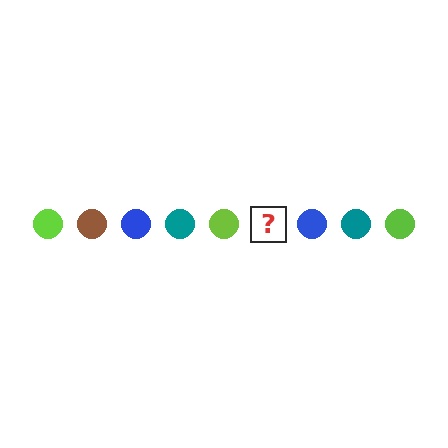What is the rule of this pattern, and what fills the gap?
The rule is that the pattern cycles through lime, brown, blue, teal circles. The gap should be filled with a brown circle.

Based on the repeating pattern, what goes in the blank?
The blank should be a brown circle.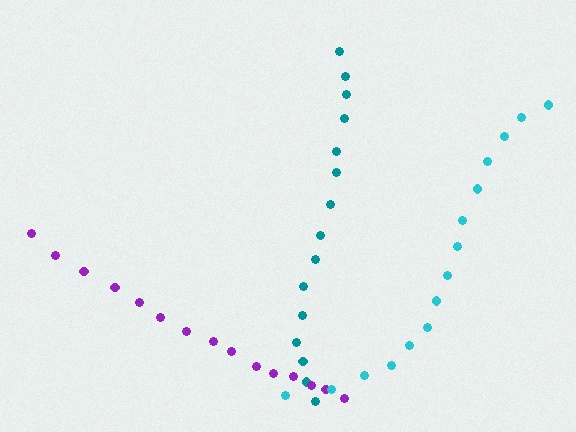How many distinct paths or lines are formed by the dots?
There are 3 distinct paths.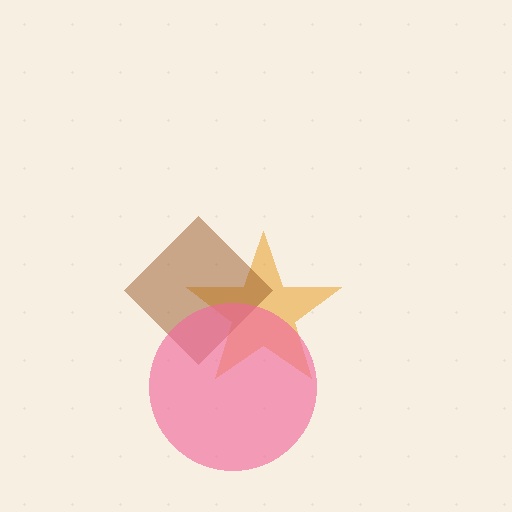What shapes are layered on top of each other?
The layered shapes are: an orange star, a brown diamond, a pink circle.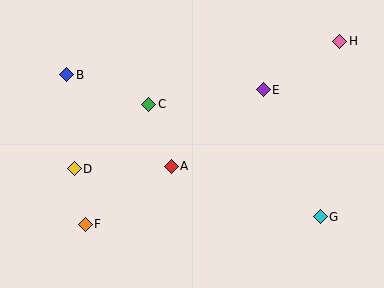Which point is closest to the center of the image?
Point A at (171, 166) is closest to the center.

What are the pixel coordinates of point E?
Point E is at (263, 90).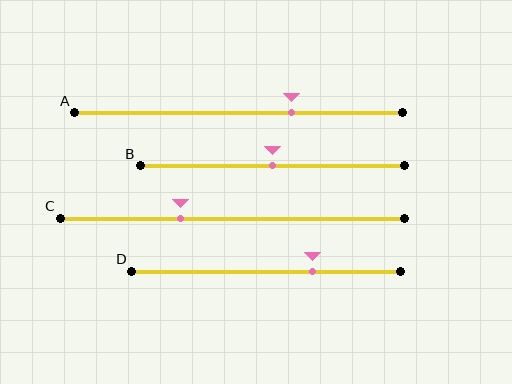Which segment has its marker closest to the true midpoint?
Segment B has its marker closest to the true midpoint.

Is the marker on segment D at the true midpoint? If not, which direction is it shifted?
No, the marker on segment D is shifted to the right by about 17% of the segment length.